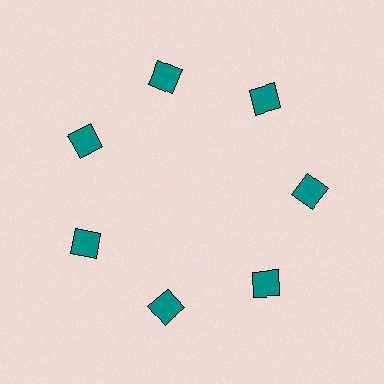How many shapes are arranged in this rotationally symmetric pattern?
There are 7 shapes, arranged in 7 groups of 1.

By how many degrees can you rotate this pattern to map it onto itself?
The pattern maps onto itself every 51 degrees of rotation.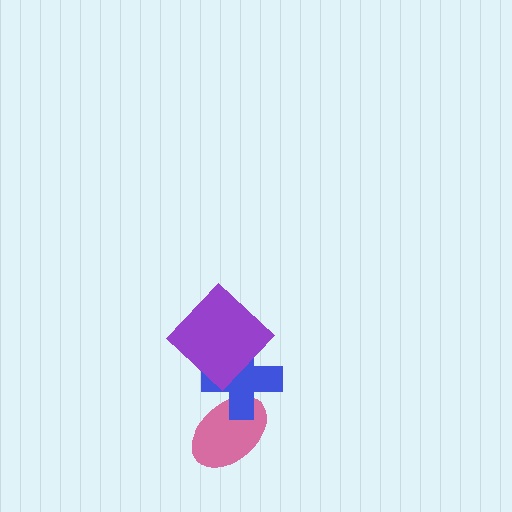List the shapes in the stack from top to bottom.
From top to bottom: the purple diamond, the blue cross, the pink ellipse.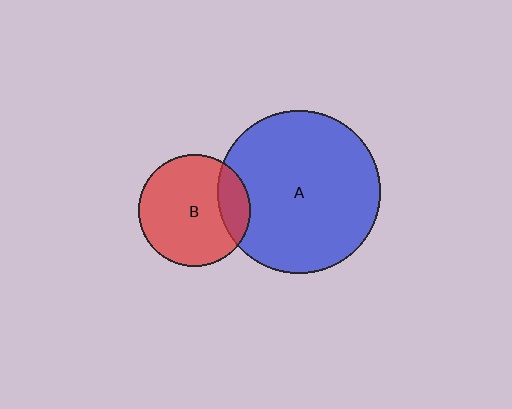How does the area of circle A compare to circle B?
Approximately 2.1 times.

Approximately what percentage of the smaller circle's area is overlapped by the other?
Approximately 20%.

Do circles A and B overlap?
Yes.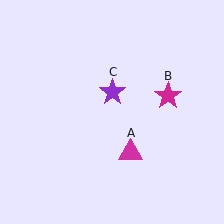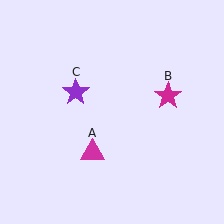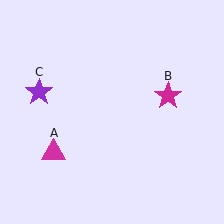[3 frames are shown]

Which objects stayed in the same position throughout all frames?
Magenta star (object B) remained stationary.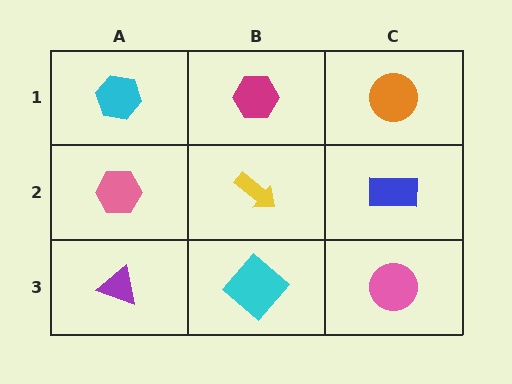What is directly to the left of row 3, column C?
A cyan diamond.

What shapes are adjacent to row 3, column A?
A pink hexagon (row 2, column A), a cyan diamond (row 3, column B).